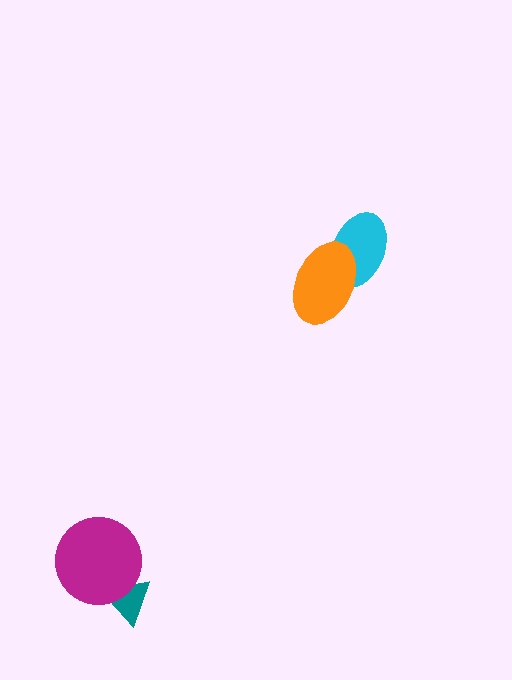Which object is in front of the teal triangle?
The magenta circle is in front of the teal triangle.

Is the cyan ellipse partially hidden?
Yes, it is partially covered by another shape.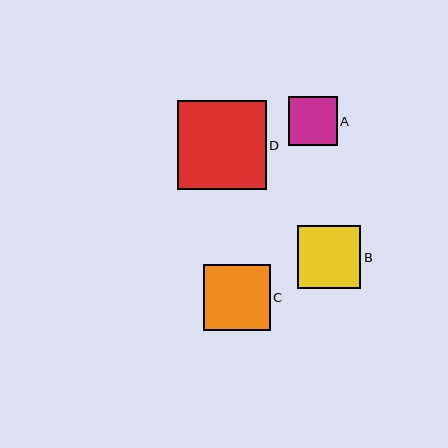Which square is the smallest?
Square A is the smallest with a size of approximately 49 pixels.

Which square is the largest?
Square D is the largest with a size of approximately 88 pixels.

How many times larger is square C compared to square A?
Square C is approximately 1.4 times the size of square A.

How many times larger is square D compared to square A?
Square D is approximately 1.8 times the size of square A.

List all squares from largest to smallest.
From largest to smallest: D, C, B, A.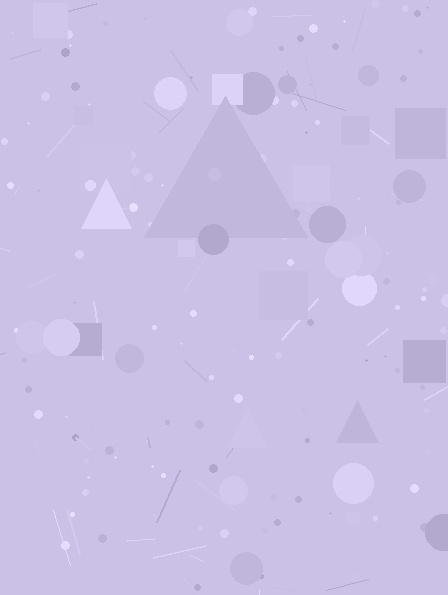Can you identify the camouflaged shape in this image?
The camouflaged shape is a triangle.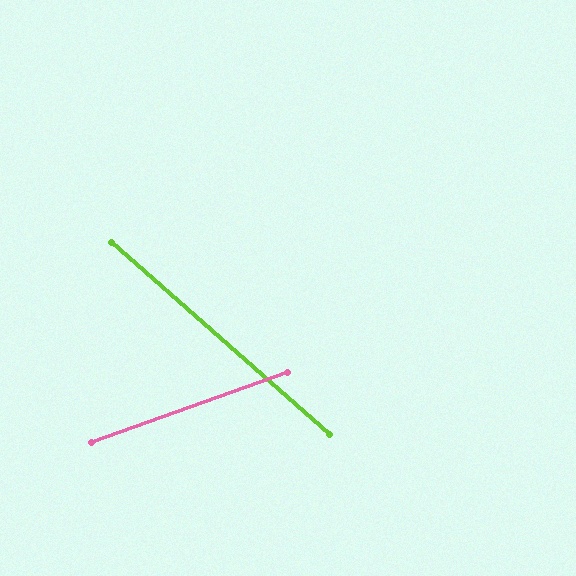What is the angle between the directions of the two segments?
Approximately 61 degrees.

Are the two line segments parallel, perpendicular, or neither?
Neither parallel nor perpendicular — they differ by about 61°.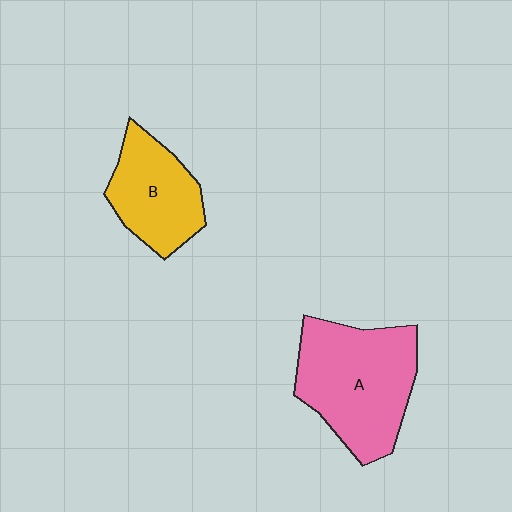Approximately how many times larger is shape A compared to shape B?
Approximately 1.5 times.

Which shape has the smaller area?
Shape B (yellow).